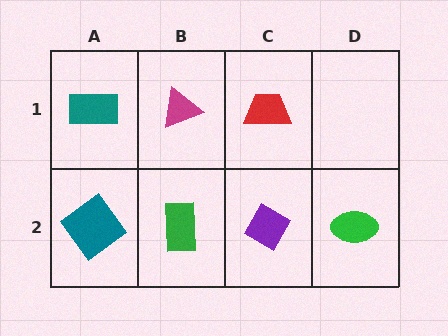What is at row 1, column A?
A teal rectangle.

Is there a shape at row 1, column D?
No, that cell is empty.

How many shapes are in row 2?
4 shapes.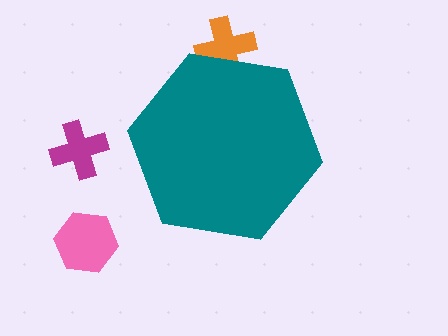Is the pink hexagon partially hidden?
No, the pink hexagon is fully visible.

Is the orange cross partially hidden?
Yes, the orange cross is partially hidden behind the teal hexagon.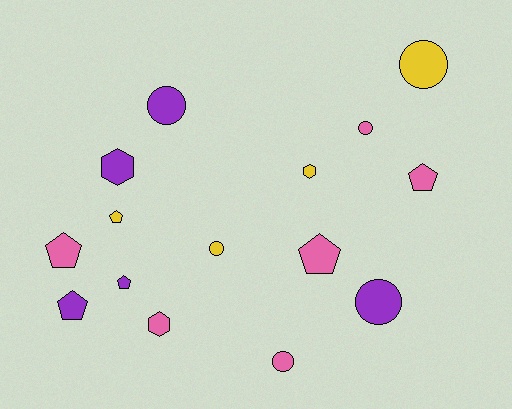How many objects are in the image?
There are 15 objects.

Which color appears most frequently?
Pink, with 6 objects.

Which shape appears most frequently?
Circle, with 6 objects.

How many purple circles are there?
There are 2 purple circles.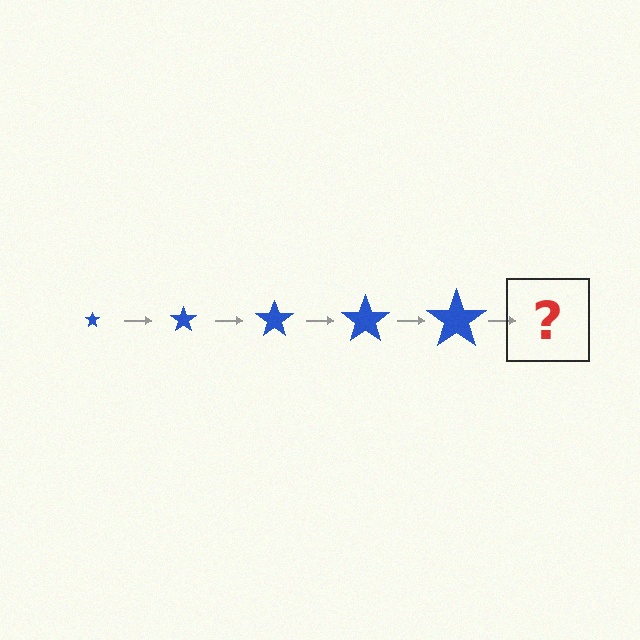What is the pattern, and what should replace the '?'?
The pattern is that the star gets progressively larger each step. The '?' should be a blue star, larger than the previous one.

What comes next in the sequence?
The next element should be a blue star, larger than the previous one.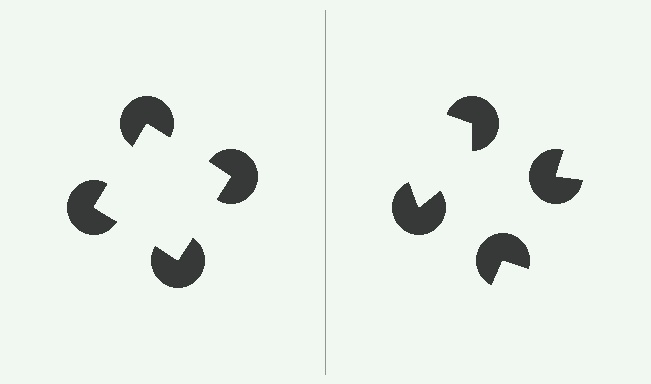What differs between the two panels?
The pac-man discs are positioned identically on both sides; only the wedge orientations differ. On the left they align to a square; on the right they are misaligned.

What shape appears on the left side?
An illusory square.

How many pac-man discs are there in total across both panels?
8 — 4 on each side.